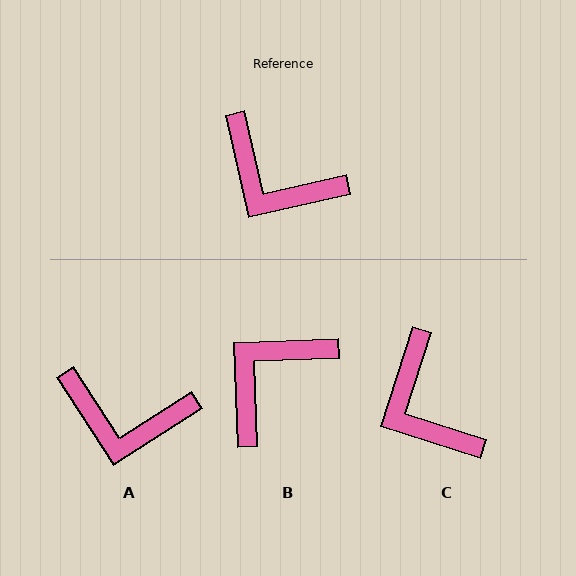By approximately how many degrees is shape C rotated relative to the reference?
Approximately 31 degrees clockwise.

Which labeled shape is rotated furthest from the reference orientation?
B, about 101 degrees away.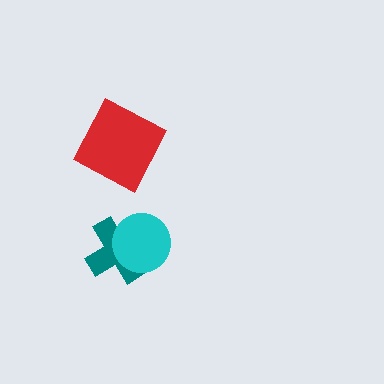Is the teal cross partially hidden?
Yes, it is partially covered by another shape.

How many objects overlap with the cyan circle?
1 object overlaps with the cyan circle.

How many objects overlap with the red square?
0 objects overlap with the red square.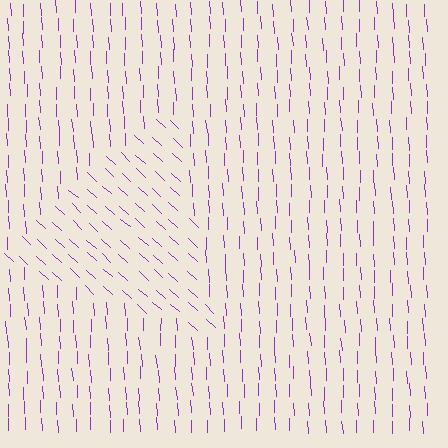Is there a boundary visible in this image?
Yes, there is a texture boundary formed by a change in line orientation.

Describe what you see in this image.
The image is filled with small purple line segments. A triangle region in the image has lines oriented differently from the surrounding lines, creating a visible texture boundary.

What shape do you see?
I see a triangle.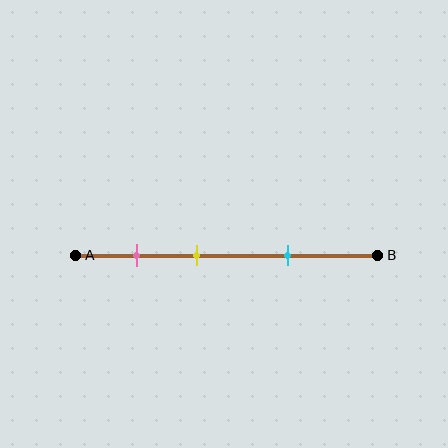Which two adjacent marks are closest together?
The pink and yellow marks are the closest adjacent pair.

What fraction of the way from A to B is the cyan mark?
The cyan mark is approximately 70% (0.7) of the way from A to B.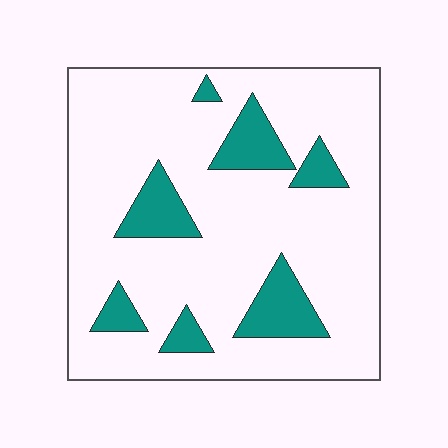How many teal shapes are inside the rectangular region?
7.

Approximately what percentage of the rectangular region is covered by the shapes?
Approximately 15%.